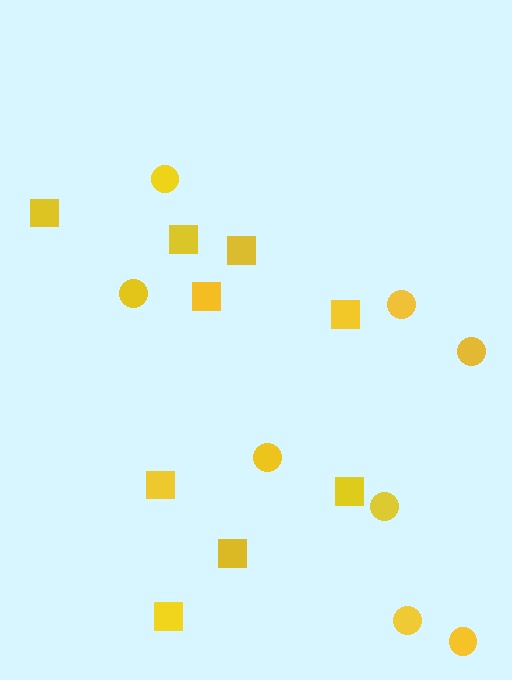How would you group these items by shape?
There are 2 groups: one group of circles (8) and one group of squares (9).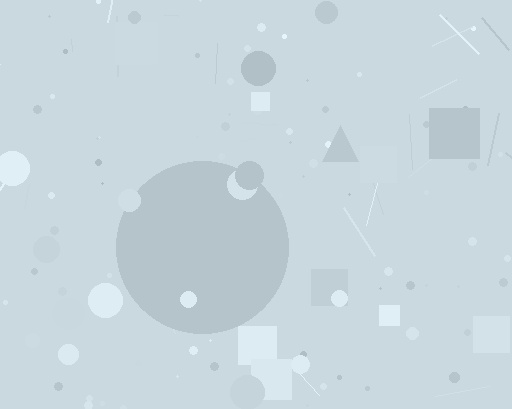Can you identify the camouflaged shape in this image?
The camouflaged shape is a circle.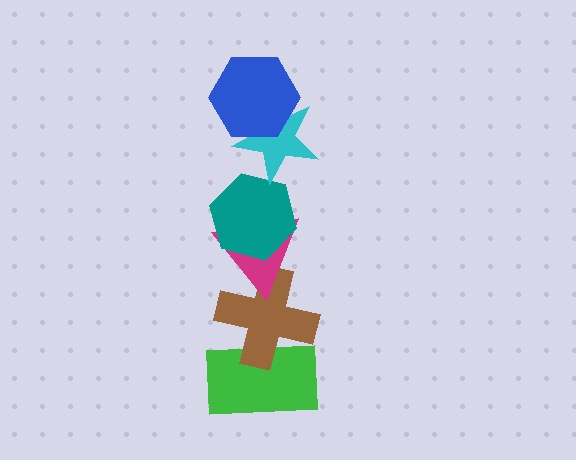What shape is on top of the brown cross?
The magenta triangle is on top of the brown cross.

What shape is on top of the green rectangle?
The brown cross is on top of the green rectangle.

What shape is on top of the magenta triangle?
The teal hexagon is on top of the magenta triangle.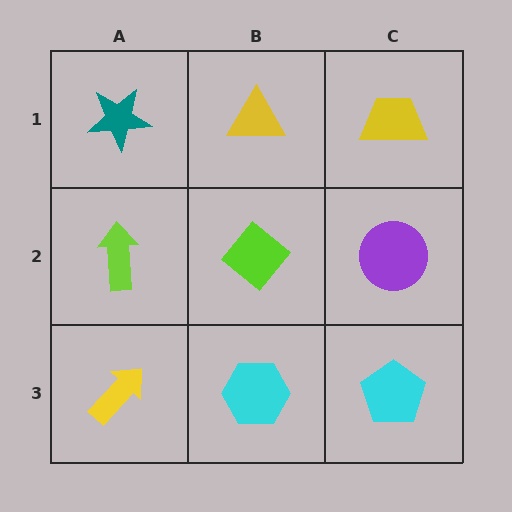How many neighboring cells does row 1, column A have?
2.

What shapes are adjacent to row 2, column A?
A teal star (row 1, column A), a yellow arrow (row 3, column A), a lime diamond (row 2, column B).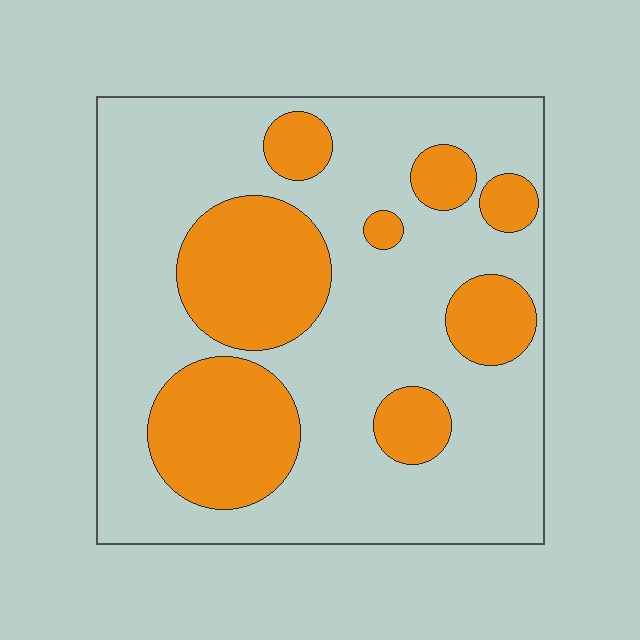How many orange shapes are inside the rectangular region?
8.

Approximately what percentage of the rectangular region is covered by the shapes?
Approximately 30%.